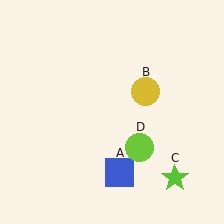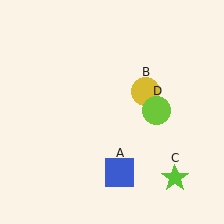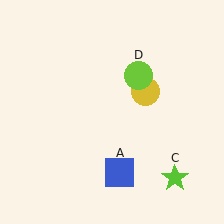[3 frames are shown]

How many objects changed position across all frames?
1 object changed position: lime circle (object D).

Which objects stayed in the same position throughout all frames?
Blue square (object A) and yellow circle (object B) and lime star (object C) remained stationary.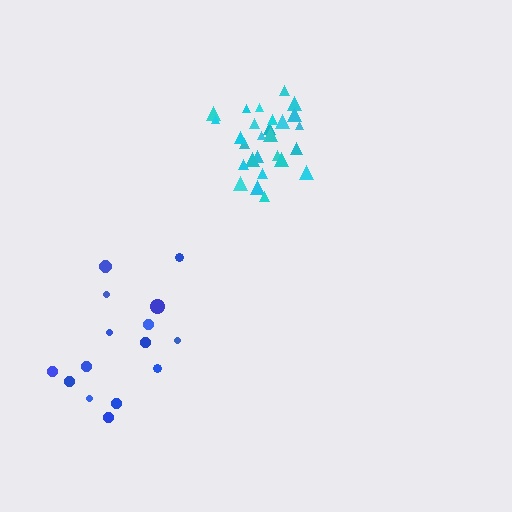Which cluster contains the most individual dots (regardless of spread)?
Cyan (27).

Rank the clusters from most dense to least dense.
cyan, blue.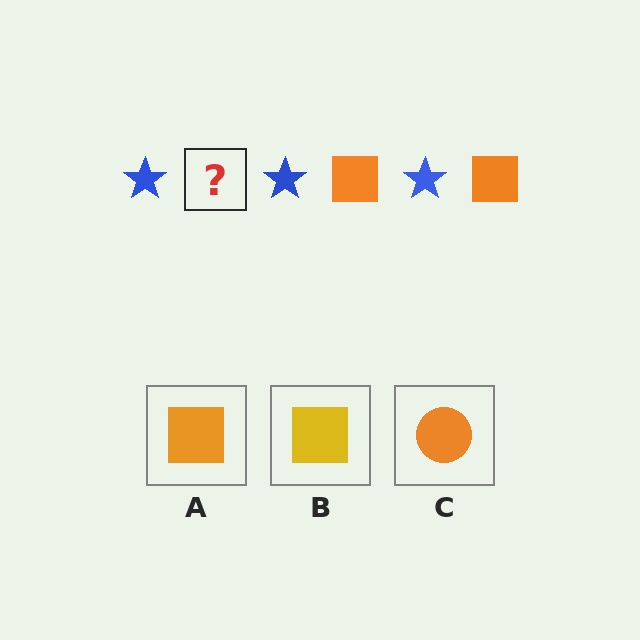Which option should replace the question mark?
Option A.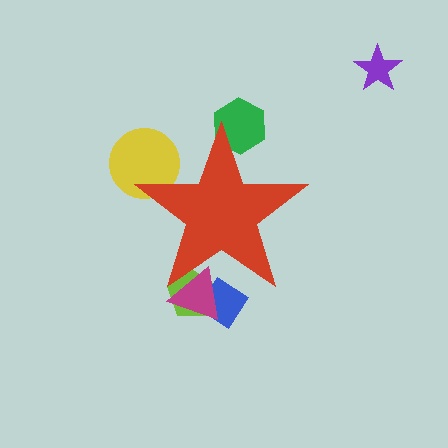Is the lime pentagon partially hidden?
Yes, the lime pentagon is partially hidden behind the red star.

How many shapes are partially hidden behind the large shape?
5 shapes are partially hidden.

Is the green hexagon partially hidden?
Yes, the green hexagon is partially hidden behind the red star.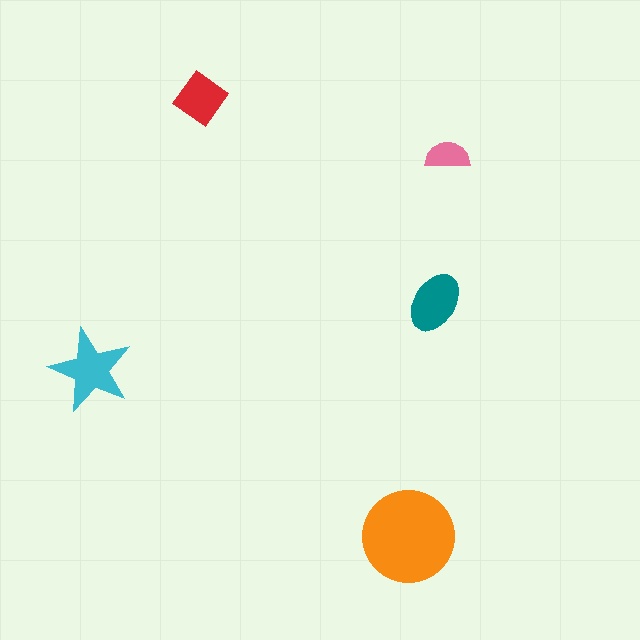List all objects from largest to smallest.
The orange circle, the cyan star, the teal ellipse, the red diamond, the pink semicircle.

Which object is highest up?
The red diamond is topmost.